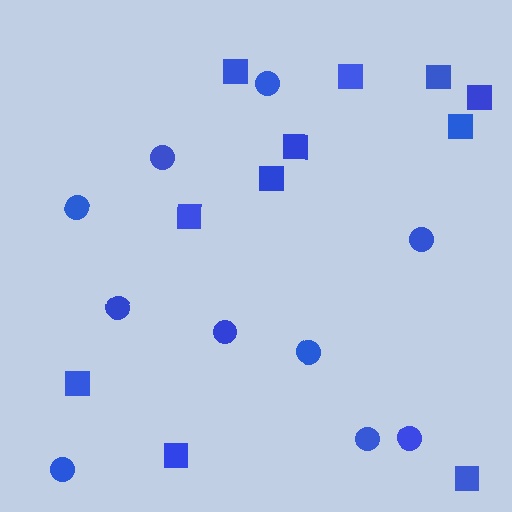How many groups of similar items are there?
There are 2 groups: one group of circles (10) and one group of squares (11).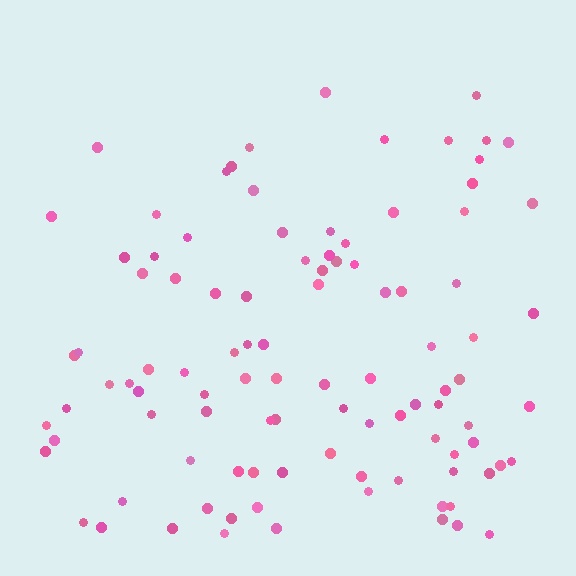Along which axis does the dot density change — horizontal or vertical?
Vertical.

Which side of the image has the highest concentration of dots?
The bottom.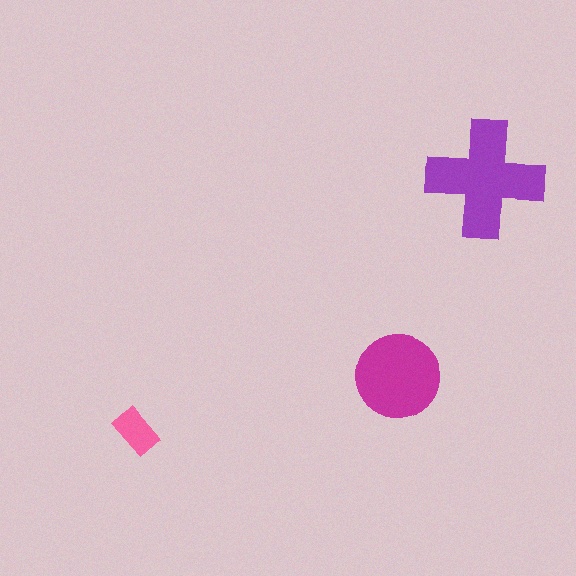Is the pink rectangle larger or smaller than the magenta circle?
Smaller.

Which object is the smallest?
The pink rectangle.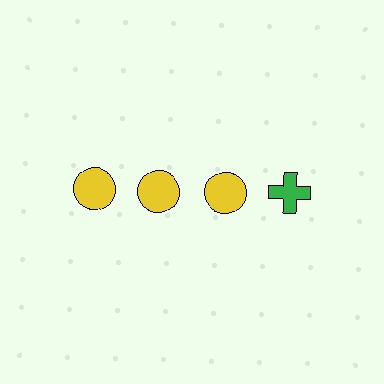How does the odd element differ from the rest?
It differs in both color (green instead of yellow) and shape (cross instead of circle).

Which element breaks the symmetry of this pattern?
The green cross in the top row, second from right column breaks the symmetry. All other shapes are yellow circles.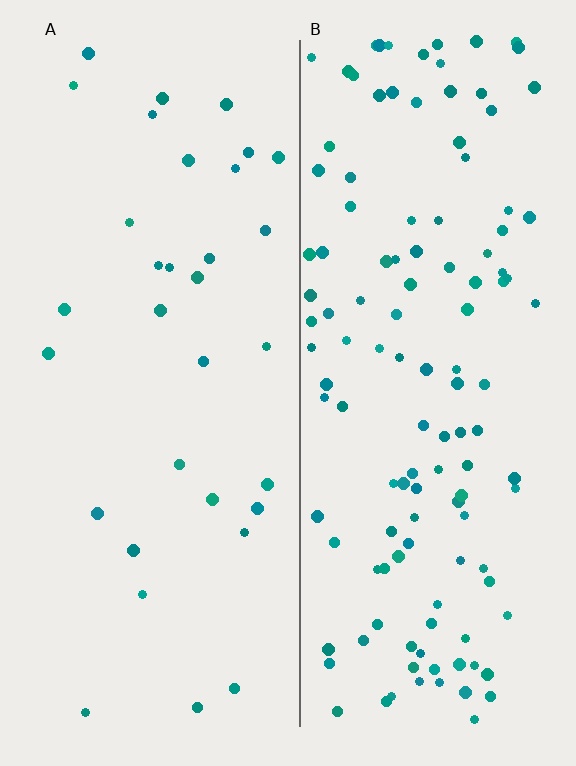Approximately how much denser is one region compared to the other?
Approximately 3.9× — region B over region A.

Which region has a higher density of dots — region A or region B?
B (the right).